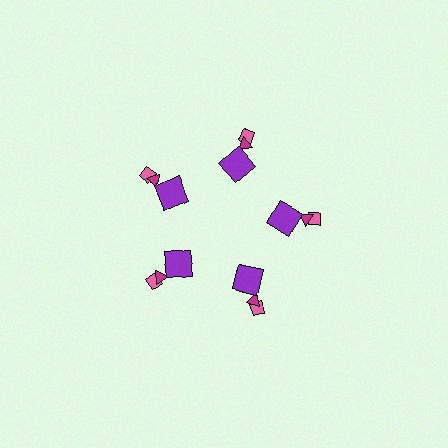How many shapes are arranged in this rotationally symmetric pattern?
There are 15 shapes, arranged in 5 groups of 3.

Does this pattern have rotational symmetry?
Yes, this pattern has 5-fold rotational symmetry. It looks the same after rotating 72 degrees around the center.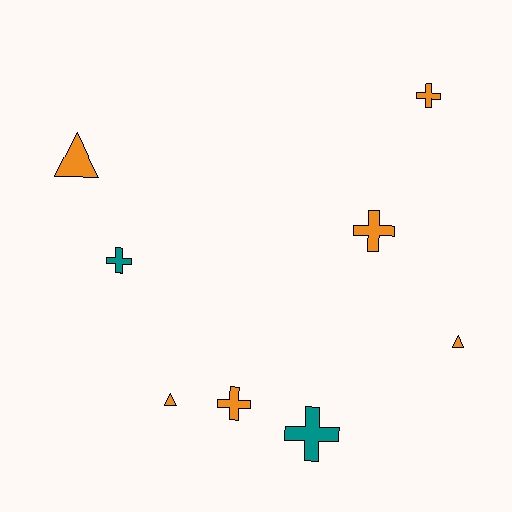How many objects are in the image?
There are 8 objects.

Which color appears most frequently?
Orange, with 6 objects.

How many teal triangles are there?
There are no teal triangles.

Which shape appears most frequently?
Cross, with 5 objects.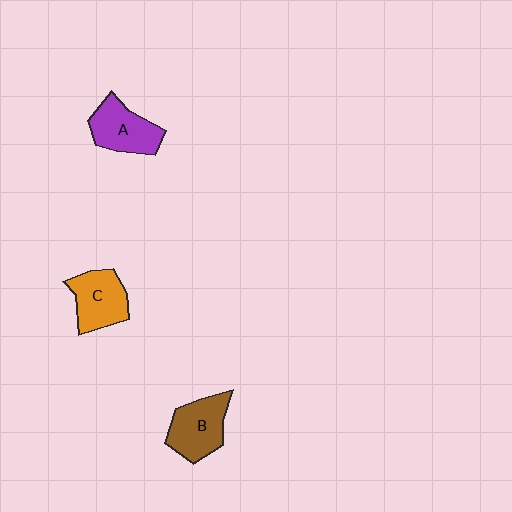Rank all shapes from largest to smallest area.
From largest to smallest: B (brown), A (purple), C (orange).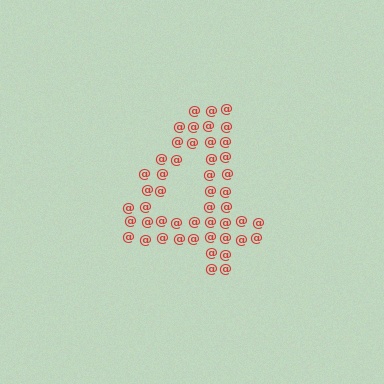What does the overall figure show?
The overall figure shows the digit 4.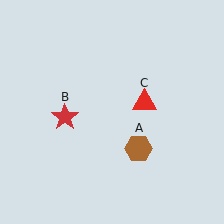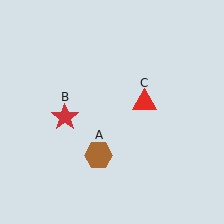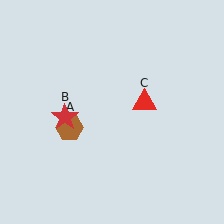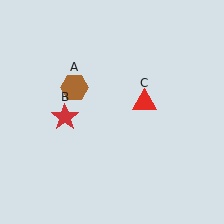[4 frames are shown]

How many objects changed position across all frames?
1 object changed position: brown hexagon (object A).